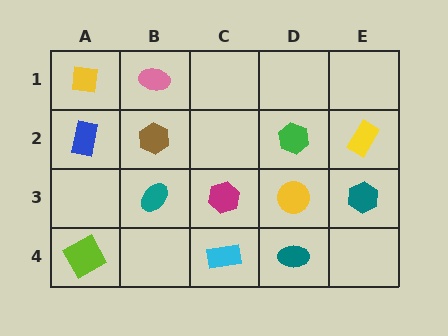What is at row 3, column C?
A magenta hexagon.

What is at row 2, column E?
A yellow rectangle.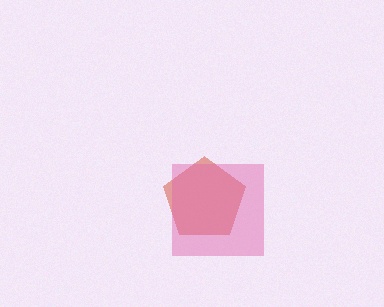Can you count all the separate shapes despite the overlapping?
Yes, there are 2 separate shapes.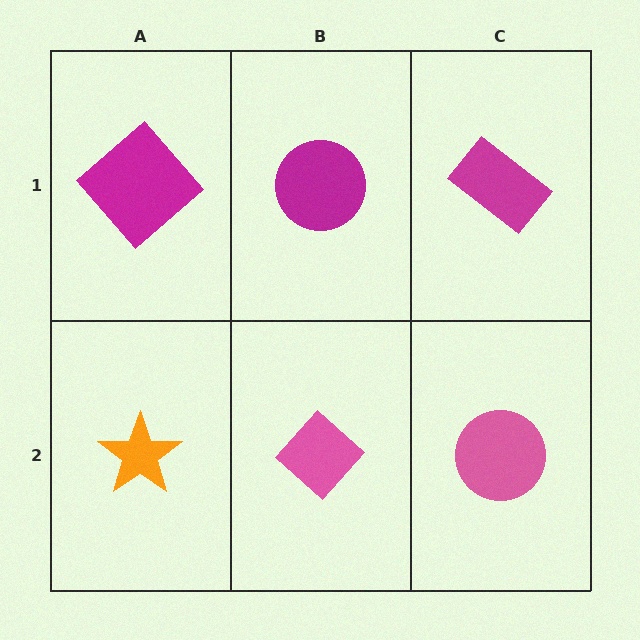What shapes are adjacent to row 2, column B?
A magenta circle (row 1, column B), an orange star (row 2, column A), a pink circle (row 2, column C).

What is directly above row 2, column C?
A magenta rectangle.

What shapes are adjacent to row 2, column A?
A magenta diamond (row 1, column A), a pink diamond (row 2, column B).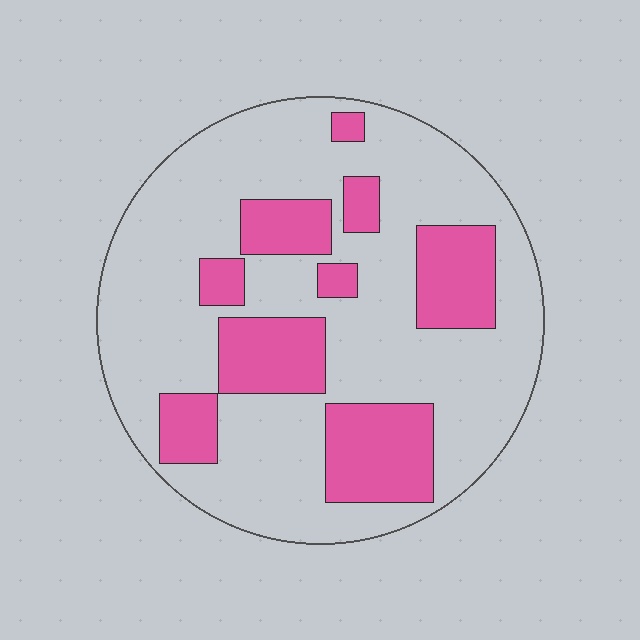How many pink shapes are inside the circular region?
9.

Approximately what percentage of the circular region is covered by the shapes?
Approximately 30%.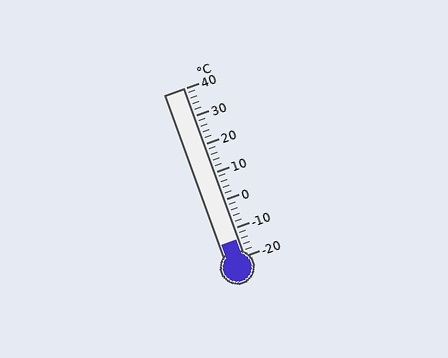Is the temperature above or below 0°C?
The temperature is below 0°C.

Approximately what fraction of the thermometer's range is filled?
The thermometer is filled to approximately 10% of its range.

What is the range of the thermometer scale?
The thermometer scale ranges from -20°C to 40°C.